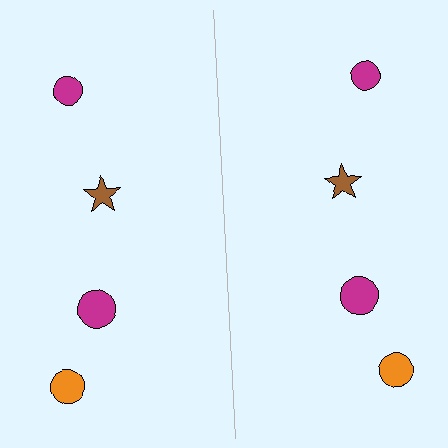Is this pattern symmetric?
Yes, this pattern has bilateral (reflection) symmetry.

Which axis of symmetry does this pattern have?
The pattern has a vertical axis of symmetry running through the center of the image.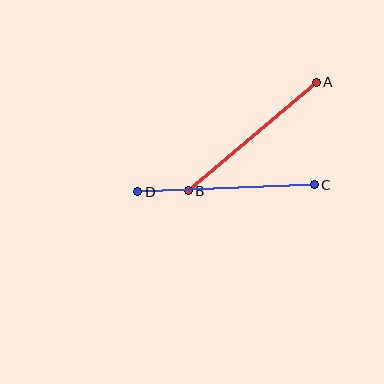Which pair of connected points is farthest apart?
Points C and D are farthest apart.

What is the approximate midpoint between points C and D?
The midpoint is at approximately (226, 188) pixels.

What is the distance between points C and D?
The distance is approximately 177 pixels.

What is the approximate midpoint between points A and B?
The midpoint is at approximately (252, 137) pixels.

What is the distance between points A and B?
The distance is approximately 168 pixels.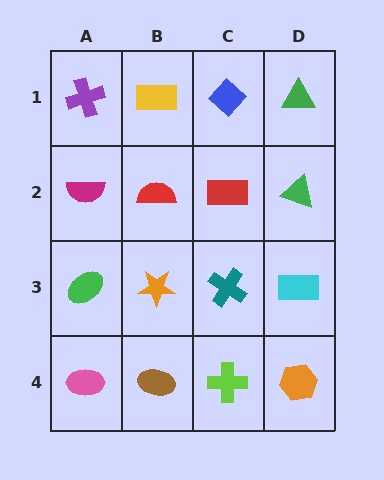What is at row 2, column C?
A red rectangle.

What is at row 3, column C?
A teal cross.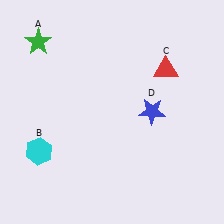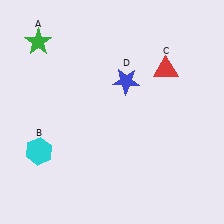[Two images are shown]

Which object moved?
The blue star (D) moved up.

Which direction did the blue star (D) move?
The blue star (D) moved up.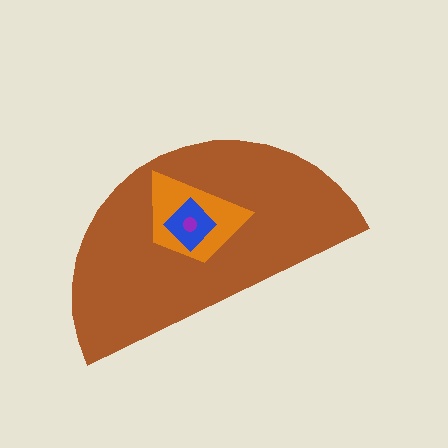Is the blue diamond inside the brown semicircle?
Yes.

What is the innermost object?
The purple circle.